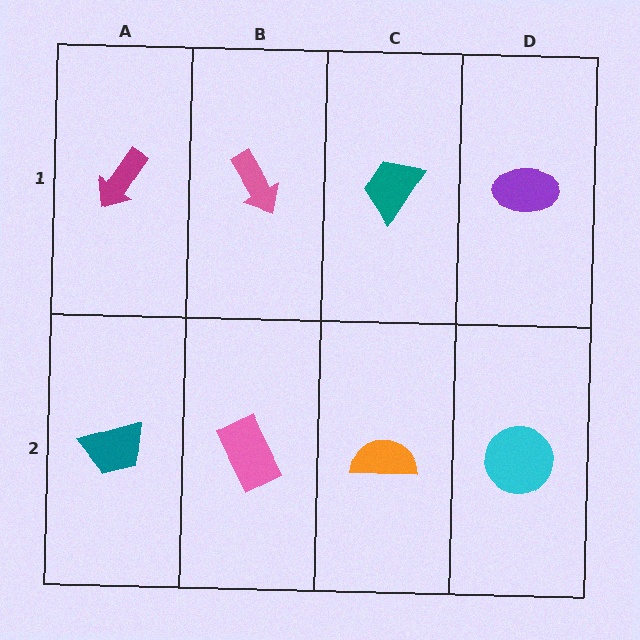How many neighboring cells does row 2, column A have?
2.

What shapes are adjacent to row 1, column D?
A cyan circle (row 2, column D), a teal trapezoid (row 1, column C).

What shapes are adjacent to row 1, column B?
A pink rectangle (row 2, column B), a magenta arrow (row 1, column A), a teal trapezoid (row 1, column C).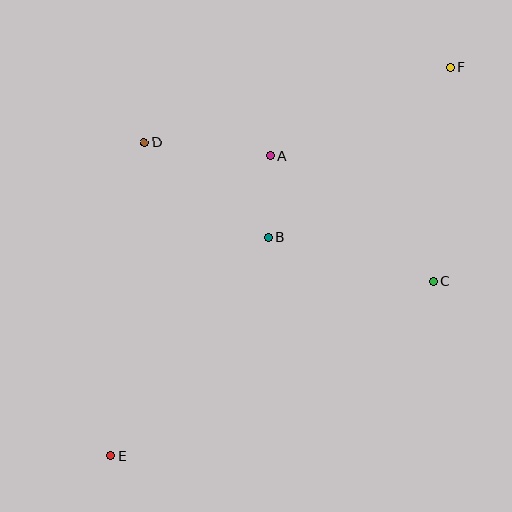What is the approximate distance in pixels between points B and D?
The distance between B and D is approximately 156 pixels.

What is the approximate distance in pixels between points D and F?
The distance between D and F is approximately 315 pixels.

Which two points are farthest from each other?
Points E and F are farthest from each other.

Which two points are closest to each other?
Points A and B are closest to each other.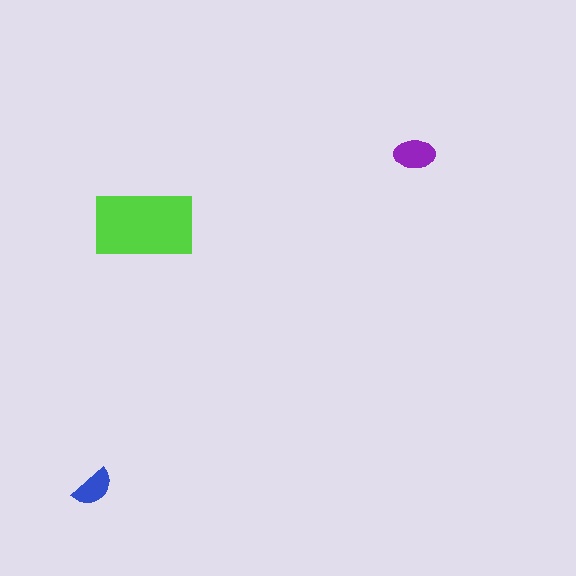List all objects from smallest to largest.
The blue semicircle, the purple ellipse, the lime rectangle.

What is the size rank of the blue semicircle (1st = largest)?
3rd.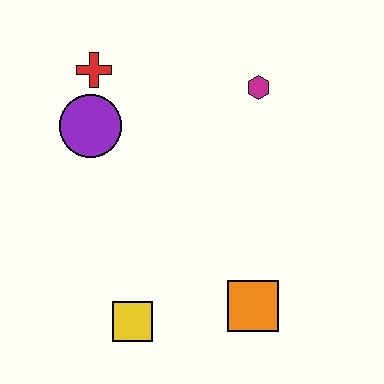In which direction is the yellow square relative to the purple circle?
The yellow square is below the purple circle.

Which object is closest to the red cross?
The purple circle is closest to the red cross.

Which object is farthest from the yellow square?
The magenta hexagon is farthest from the yellow square.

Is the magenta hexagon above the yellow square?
Yes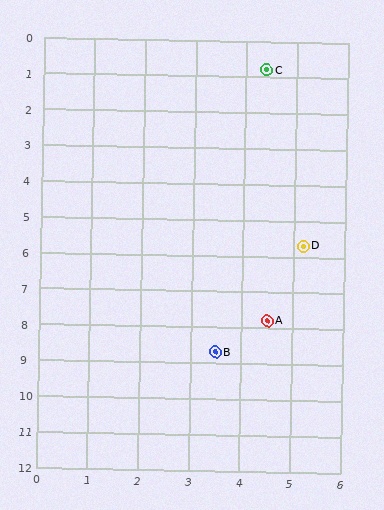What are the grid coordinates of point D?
Point D is at approximately (5.2, 5.7).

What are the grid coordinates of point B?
Point B is at approximately (3.5, 8.7).